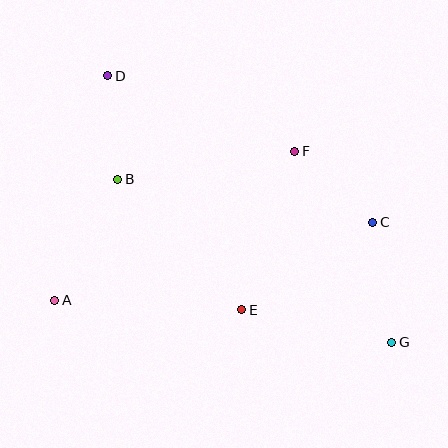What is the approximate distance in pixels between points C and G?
The distance between C and G is approximately 121 pixels.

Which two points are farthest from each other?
Points D and G are farthest from each other.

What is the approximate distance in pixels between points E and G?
The distance between E and G is approximately 154 pixels.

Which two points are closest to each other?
Points B and D are closest to each other.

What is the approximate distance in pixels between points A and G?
The distance between A and G is approximately 340 pixels.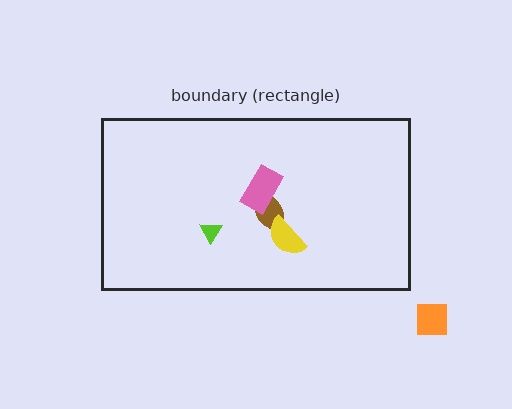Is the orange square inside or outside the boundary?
Outside.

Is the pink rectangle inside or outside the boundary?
Inside.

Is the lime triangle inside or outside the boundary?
Inside.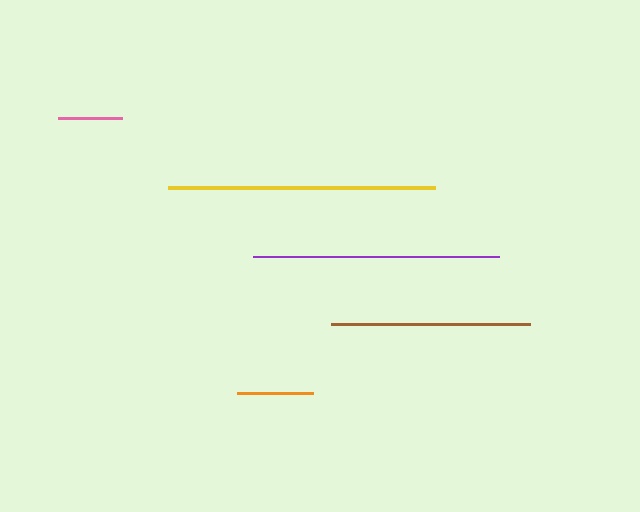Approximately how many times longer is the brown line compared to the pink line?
The brown line is approximately 3.1 times the length of the pink line.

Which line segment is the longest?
The yellow line is the longest at approximately 267 pixels.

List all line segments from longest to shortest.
From longest to shortest: yellow, purple, brown, orange, pink.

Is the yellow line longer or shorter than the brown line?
The yellow line is longer than the brown line.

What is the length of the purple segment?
The purple segment is approximately 246 pixels long.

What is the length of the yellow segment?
The yellow segment is approximately 267 pixels long.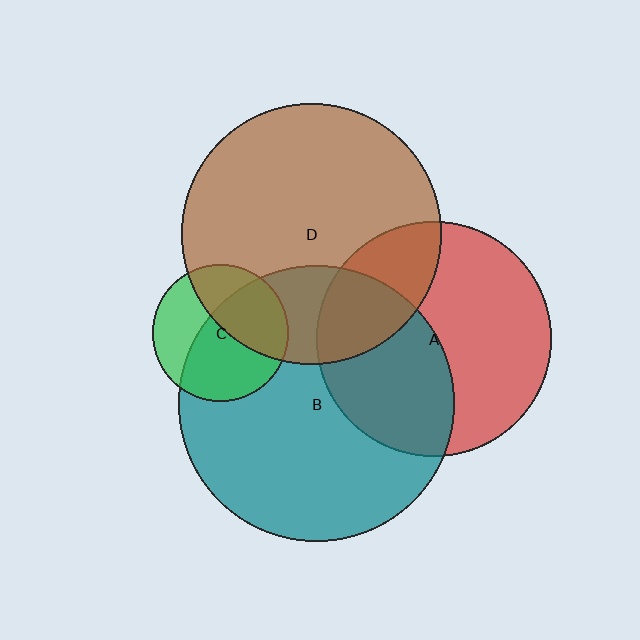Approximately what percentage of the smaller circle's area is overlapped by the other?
Approximately 40%.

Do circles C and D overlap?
Yes.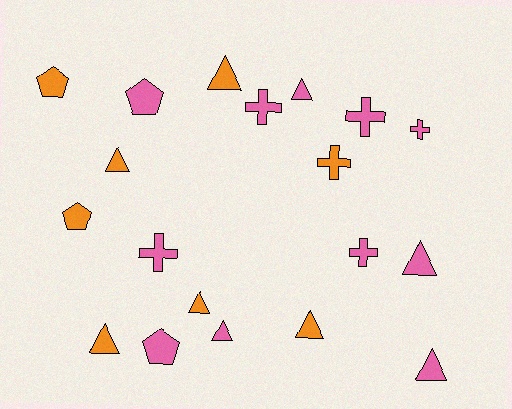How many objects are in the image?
There are 19 objects.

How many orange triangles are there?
There are 5 orange triangles.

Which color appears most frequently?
Pink, with 11 objects.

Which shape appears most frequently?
Triangle, with 9 objects.